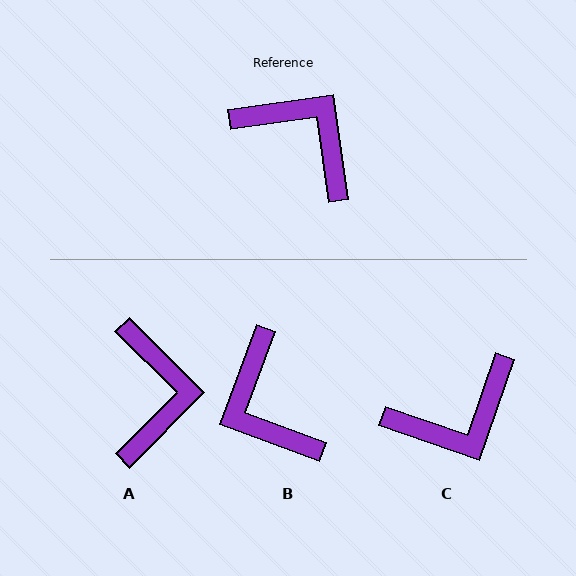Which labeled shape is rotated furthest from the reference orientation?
B, about 152 degrees away.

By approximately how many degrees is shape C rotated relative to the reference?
Approximately 117 degrees clockwise.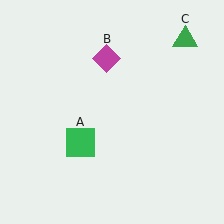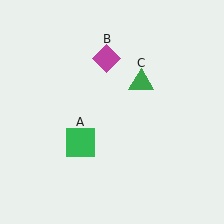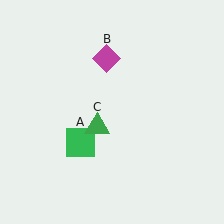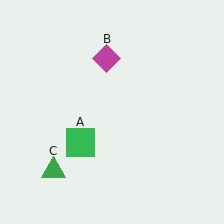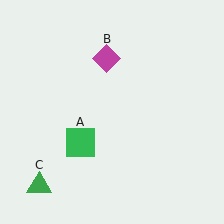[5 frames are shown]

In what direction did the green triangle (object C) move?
The green triangle (object C) moved down and to the left.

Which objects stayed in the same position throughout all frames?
Green square (object A) and magenta diamond (object B) remained stationary.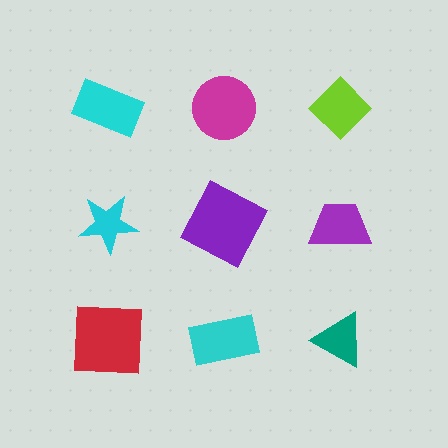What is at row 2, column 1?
A cyan star.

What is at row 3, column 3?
A teal triangle.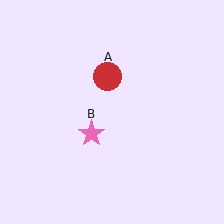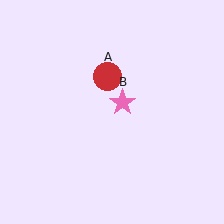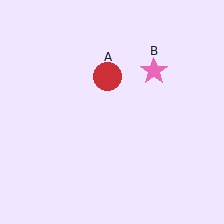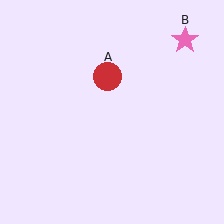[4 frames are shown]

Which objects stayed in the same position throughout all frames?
Red circle (object A) remained stationary.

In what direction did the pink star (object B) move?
The pink star (object B) moved up and to the right.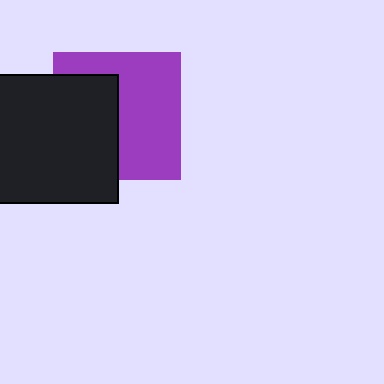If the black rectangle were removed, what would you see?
You would see the complete purple square.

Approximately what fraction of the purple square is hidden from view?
Roughly 43% of the purple square is hidden behind the black rectangle.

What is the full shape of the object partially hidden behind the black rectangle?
The partially hidden object is a purple square.